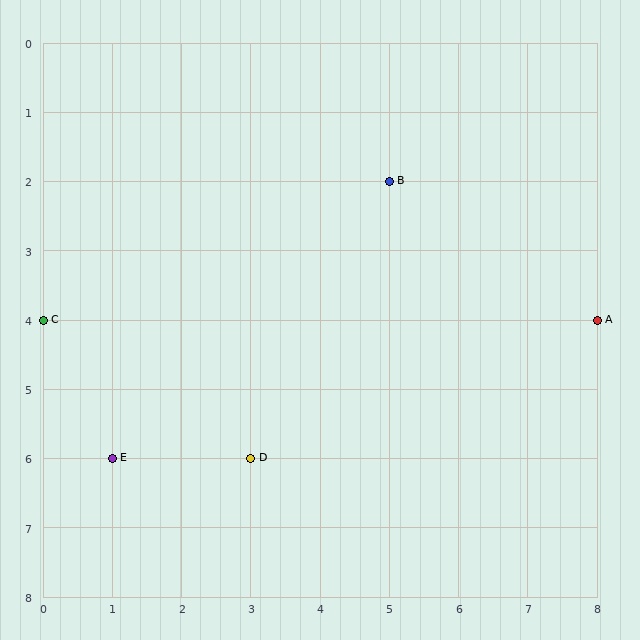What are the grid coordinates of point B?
Point B is at grid coordinates (5, 2).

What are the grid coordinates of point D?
Point D is at grid coordinates (3, 6).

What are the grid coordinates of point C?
Point C is at grid coordinates (0, 4).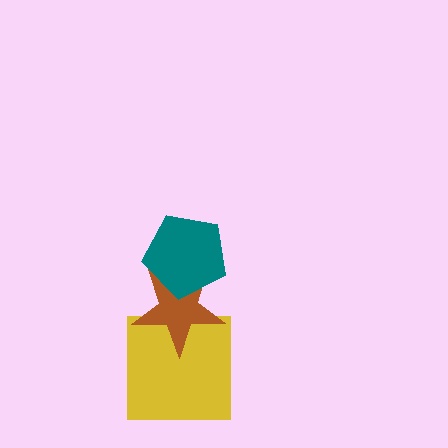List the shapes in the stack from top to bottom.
From top to bottom: the teal pentagon, the brown star, the yellow square.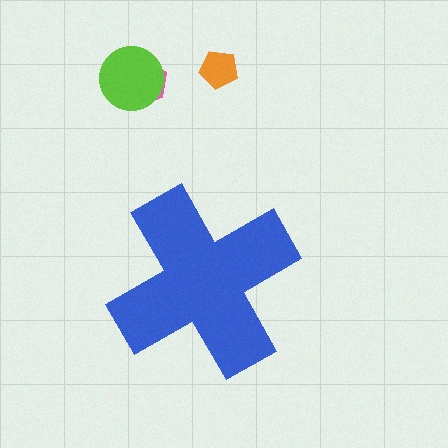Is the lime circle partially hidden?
No, the lime circle is fully visible.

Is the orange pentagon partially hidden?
No, the orange pentagon is fully visible.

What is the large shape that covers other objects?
A blue cross.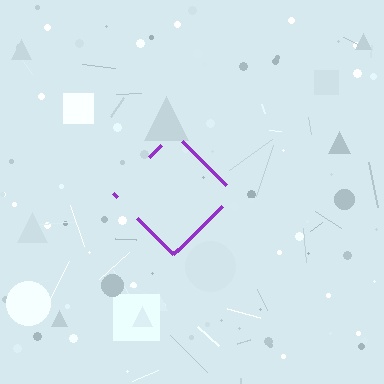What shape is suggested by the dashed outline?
The dashed outline suggests a diamond.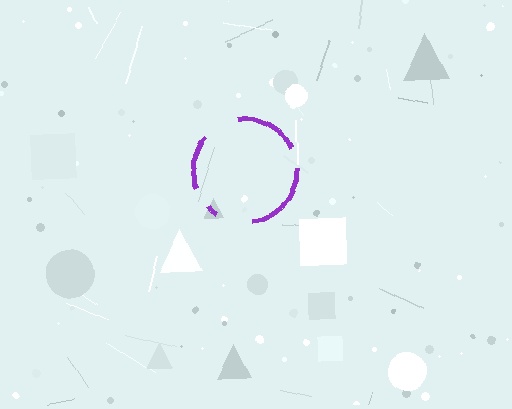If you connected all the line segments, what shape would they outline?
They would outline a circle.